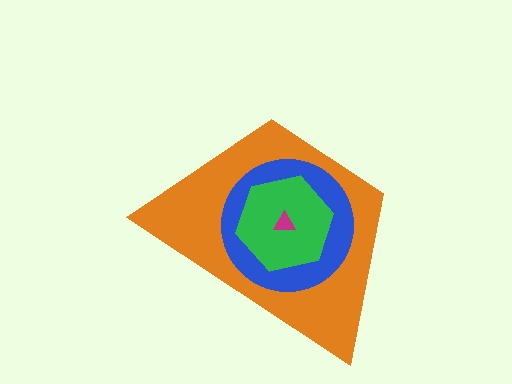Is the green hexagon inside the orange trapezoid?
Yes.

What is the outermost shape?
The orange trapezoid.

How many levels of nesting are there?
4.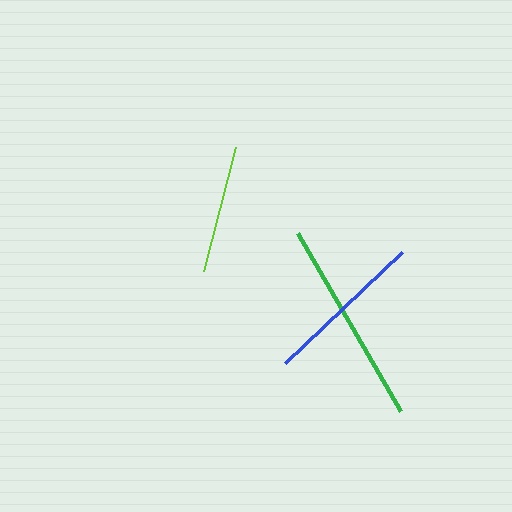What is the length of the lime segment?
The lime segment is approximately 128 pixels long.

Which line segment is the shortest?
The lime line is the shortest at approximately 128 pixels.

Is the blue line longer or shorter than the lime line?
The blue line is longer than the lime line.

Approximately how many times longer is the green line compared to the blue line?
The green line is approximately 1.3 times the length of the blue line.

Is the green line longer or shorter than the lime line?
The green line is longer than the lime line.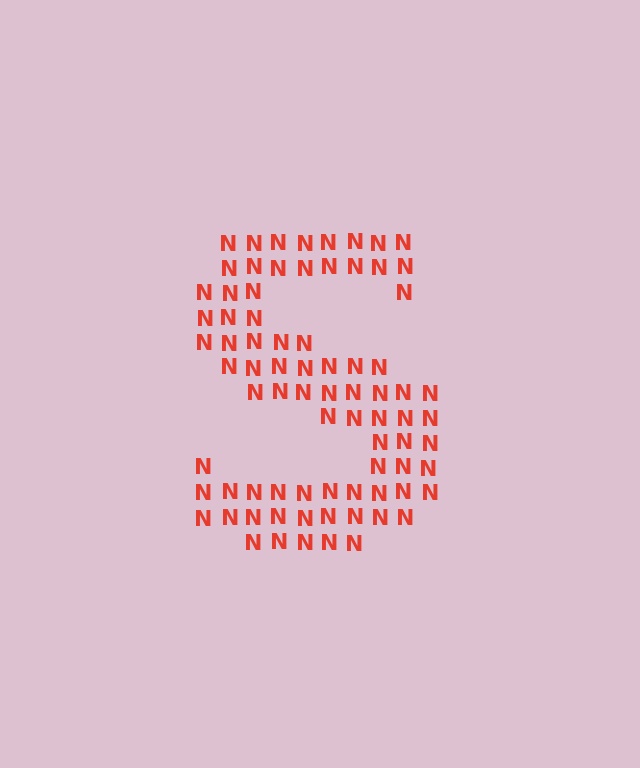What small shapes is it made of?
It is made of small letter N's.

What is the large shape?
The large shape is the letter S.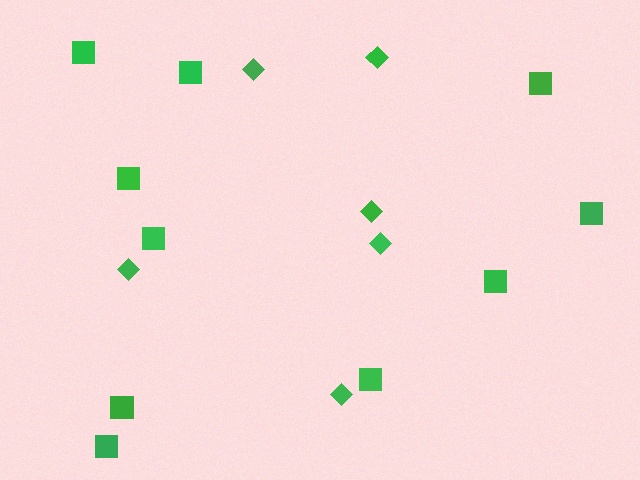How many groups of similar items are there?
There are 2 groups: one group of squares (10) and one group of diamonds (6).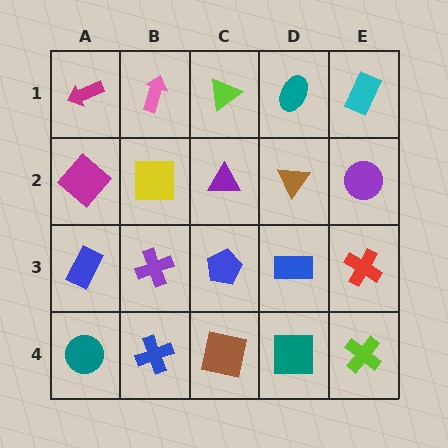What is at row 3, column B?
A purple cross.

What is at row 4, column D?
A teal square.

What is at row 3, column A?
A blue rectangle.